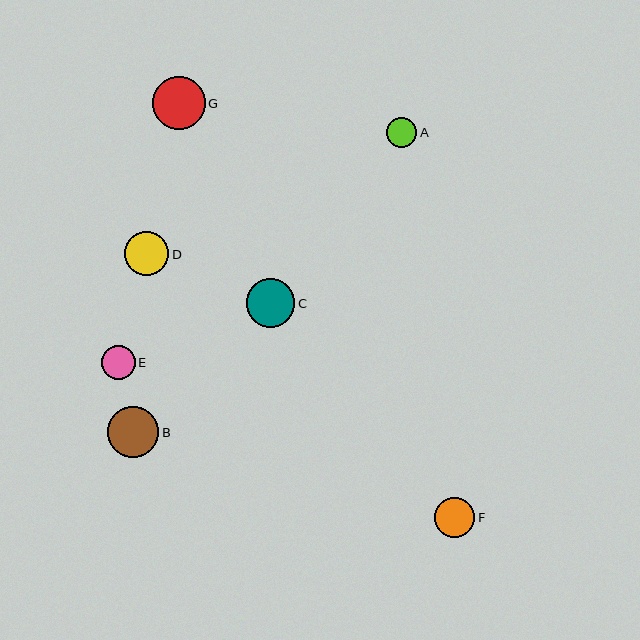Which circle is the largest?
Circle G is the largest with a size of approximately 52 pixels.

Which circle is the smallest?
Circle A is the smallest with a size of approximately 30 pixels.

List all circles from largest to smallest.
From largest to smallest: G, B, C, D, F, E, A.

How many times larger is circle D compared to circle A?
Circle D is approximately 1.5 times the size of circle A.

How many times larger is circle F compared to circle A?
Circle F is approximately 1.3 times the size of circle A.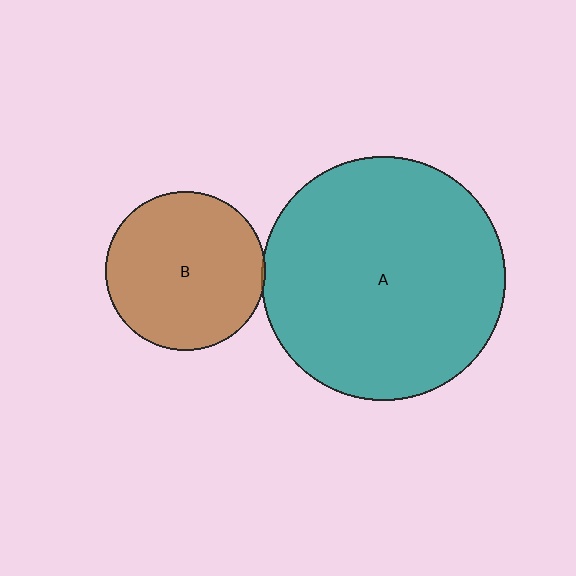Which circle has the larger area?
Circle A (teal).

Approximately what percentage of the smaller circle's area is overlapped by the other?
Approximately 5%.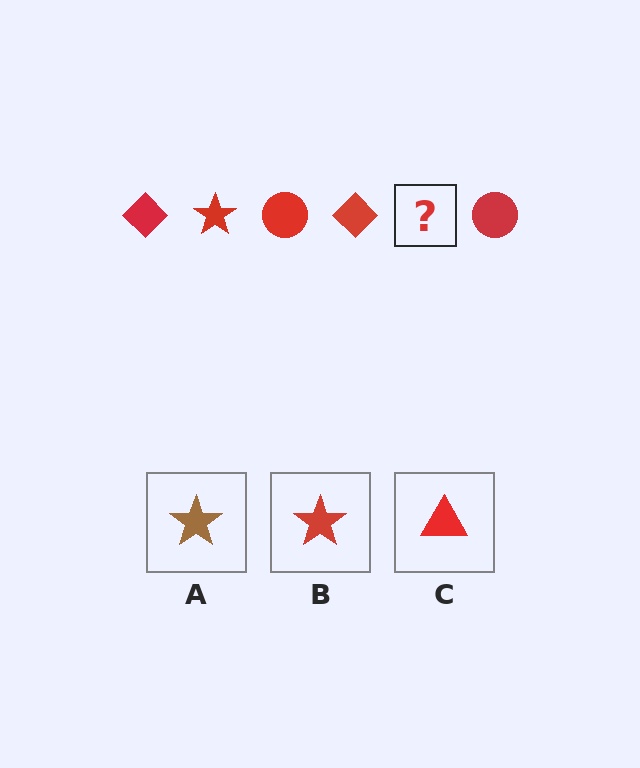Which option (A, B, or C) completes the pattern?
B.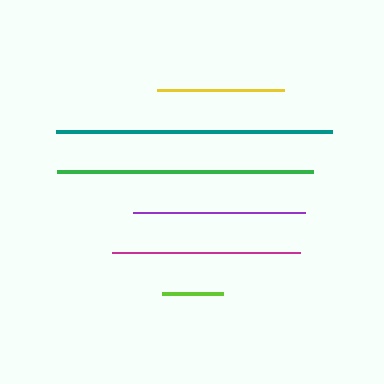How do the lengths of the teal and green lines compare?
The teal and green lines are approximately the same length.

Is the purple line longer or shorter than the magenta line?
The magenta line is longer than the purple line.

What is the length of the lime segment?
The lime segment is approximately 61 pixels long.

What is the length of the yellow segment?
The yellow segment is approximately 126 pixels long.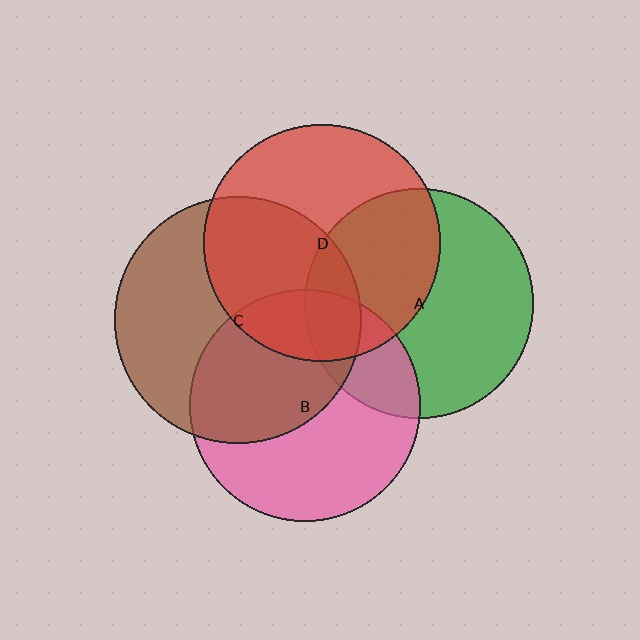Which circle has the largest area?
Circle C (brown).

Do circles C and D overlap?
Yes.